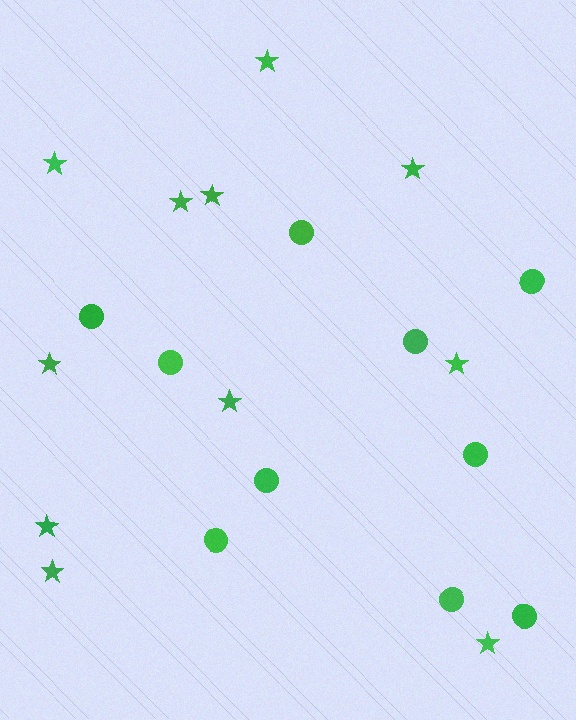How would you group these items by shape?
There are 2 groups: one group of circles (10) and one group of stars (11).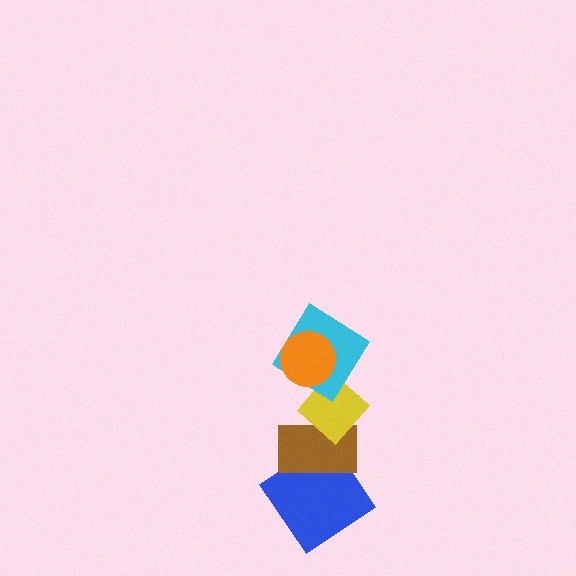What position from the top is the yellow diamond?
The yellow diamond is 3rd from the top.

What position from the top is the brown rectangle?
The brown rectangle is 4th from the top.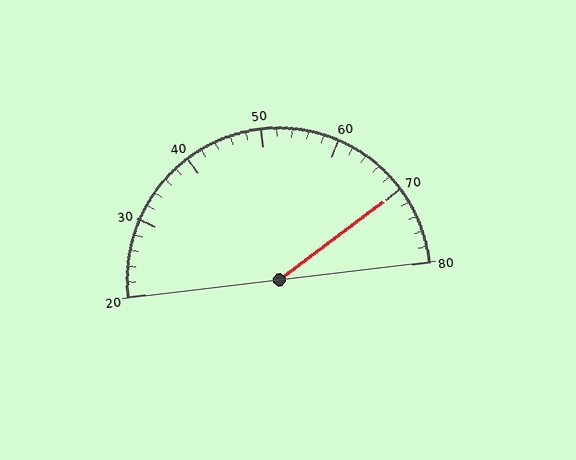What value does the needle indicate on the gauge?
The needle indicates approximately 70.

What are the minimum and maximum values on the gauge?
The gauge ranges from 20 to 80.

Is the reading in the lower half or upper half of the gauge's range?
The reading is in the upper half of the range (20 to 80).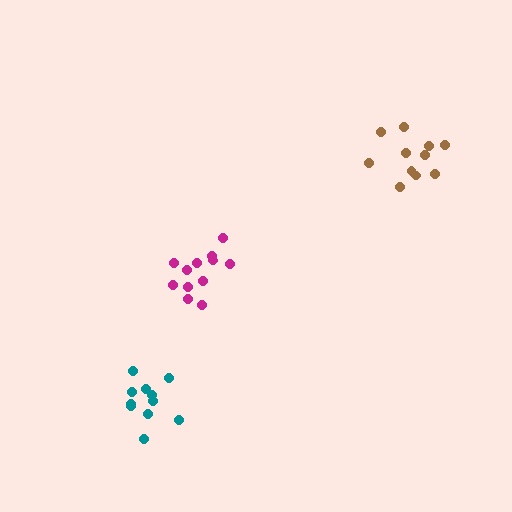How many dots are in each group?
Group 1: 11 dots, Group 2: 12 dots, Group 3: 11 dots (34 total).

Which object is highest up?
The brown cluster is topmost.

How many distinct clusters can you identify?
There are 3 distinct clusters.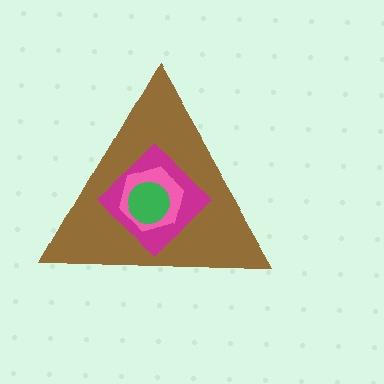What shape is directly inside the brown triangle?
The magenta diamond.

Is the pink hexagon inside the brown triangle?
Yes.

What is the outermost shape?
The brown triangle.